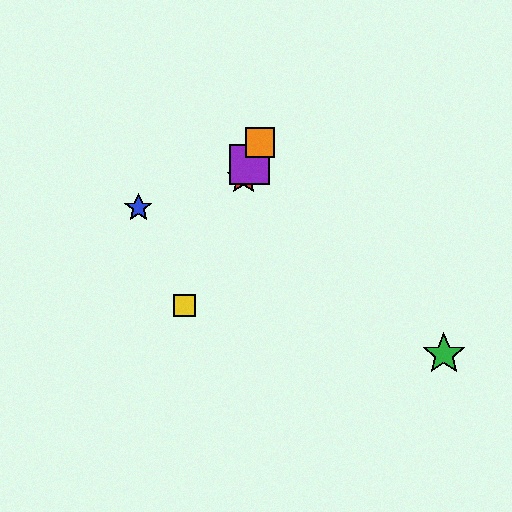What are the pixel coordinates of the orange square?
The orange square is at (260, 143).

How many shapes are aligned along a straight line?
4 shapes (the red star, the yellow square, the purple square, the orange square) are aligned along a straight line.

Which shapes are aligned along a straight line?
The red star, the yellow square, the purple square, the orange square are aligned along a straight line.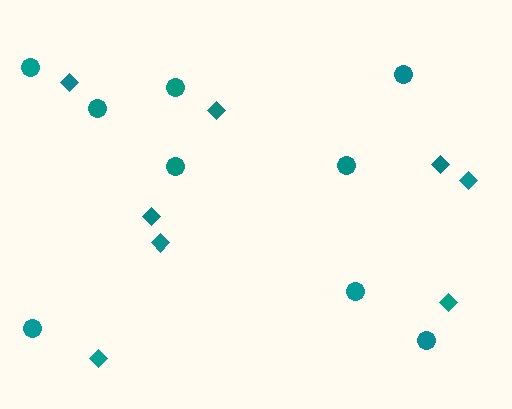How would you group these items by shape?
There are 2 groups: one group of diamonds (8) and one group of circles (9).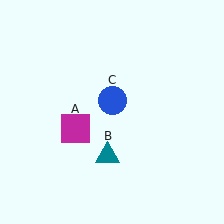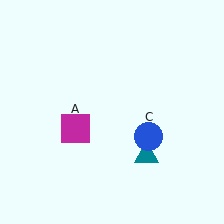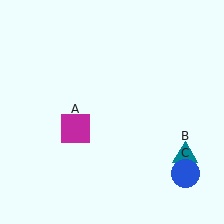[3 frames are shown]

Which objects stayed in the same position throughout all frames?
Magenta square (object A) remained stationary.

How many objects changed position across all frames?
2 objects changed position: teal triangle (object B), blue circle (object C).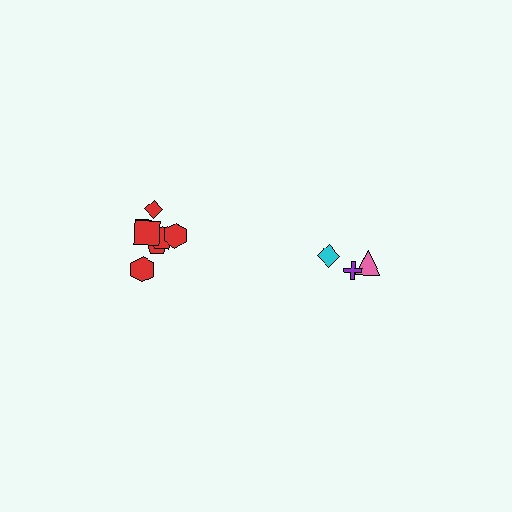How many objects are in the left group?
There are 7 objects.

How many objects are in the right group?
There are 3 objects.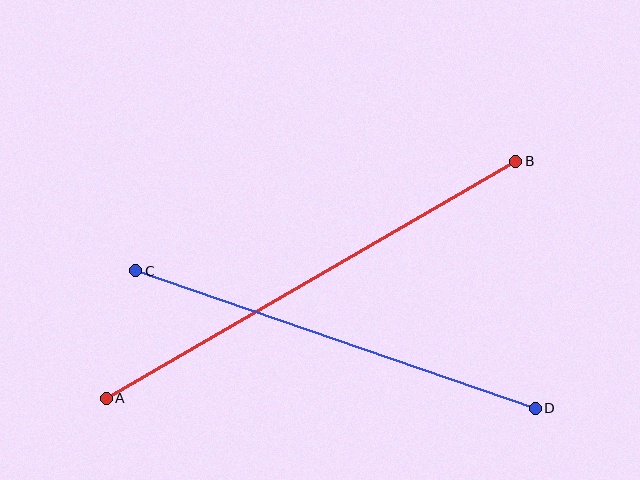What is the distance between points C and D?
The distance is approximately 422 pixels.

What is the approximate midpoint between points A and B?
The midpoint is at approximately (311, 280) pixels.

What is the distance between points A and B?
The distance is approximately 473 pixels.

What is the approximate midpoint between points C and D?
The midpoint is at approximately (335, 340) pixels.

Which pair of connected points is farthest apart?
Points A and B are farthest apart.